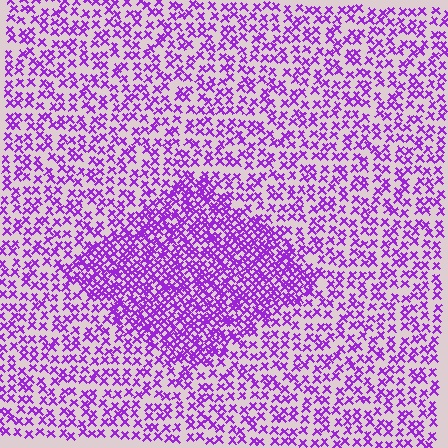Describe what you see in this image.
The image contains small purple elements arranged at two different densities. A diamond-shaped region is visible where the elements are more densely packed than the surrounding area.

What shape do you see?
I see a diamond.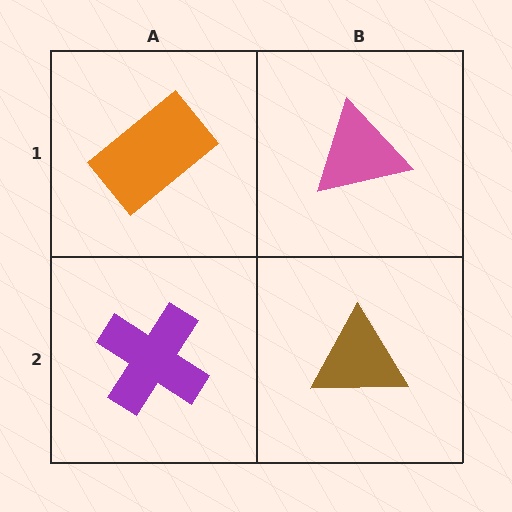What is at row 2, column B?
A brown triangle.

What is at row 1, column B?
A pink triangle.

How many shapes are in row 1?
2 shapes.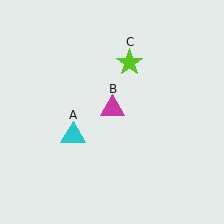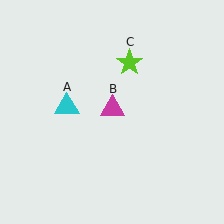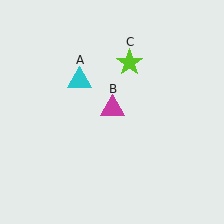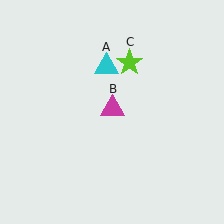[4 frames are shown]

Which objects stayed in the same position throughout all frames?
Magenta triangle (object B) and lime star (object C) remained stationary.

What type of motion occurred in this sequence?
The cyan triangle (object A) rotated clockwise around the center of the scene.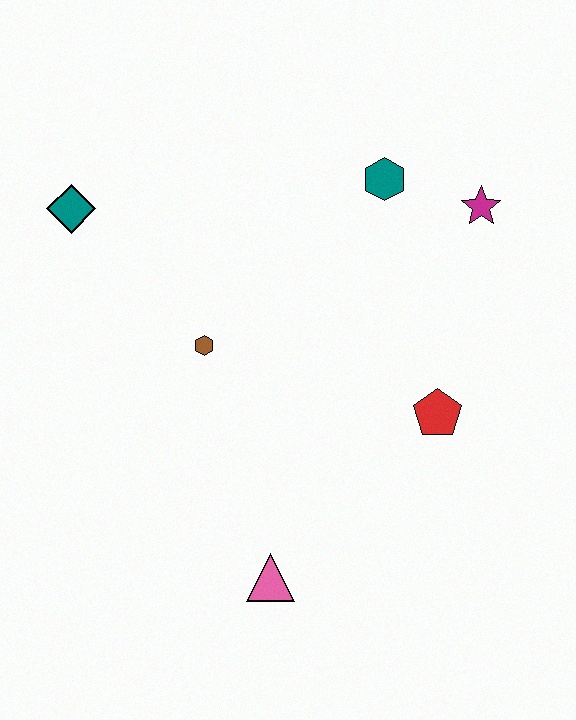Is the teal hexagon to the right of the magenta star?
No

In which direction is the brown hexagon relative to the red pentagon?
The brown hexagon is to the left of the red pentagon.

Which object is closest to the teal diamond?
The brown hexagon is closest to the teal diamond.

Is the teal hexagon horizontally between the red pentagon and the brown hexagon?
Yes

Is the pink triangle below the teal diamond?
Yes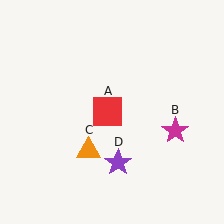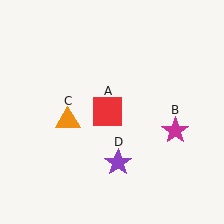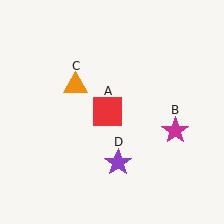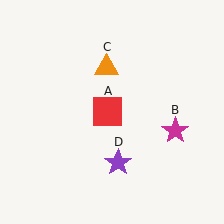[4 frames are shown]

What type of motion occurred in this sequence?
The orange triangle (object C) rotated clockwise around the center of the scene.